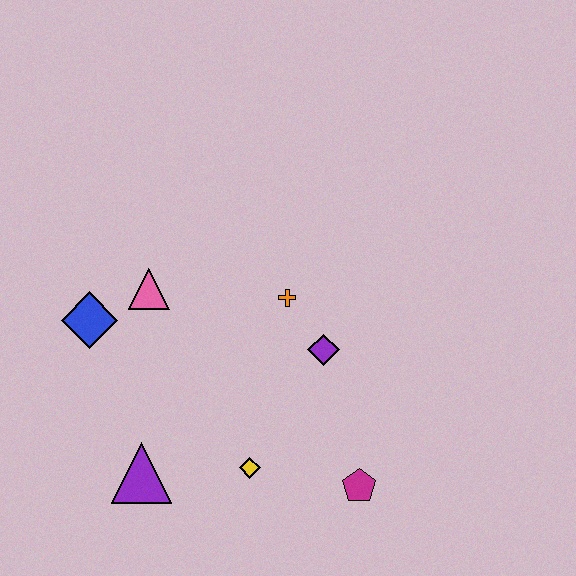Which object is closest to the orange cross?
The purple diamond is closest to the orange cross.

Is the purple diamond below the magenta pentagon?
No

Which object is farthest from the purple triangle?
The orange cross is farthest from the purple triangle.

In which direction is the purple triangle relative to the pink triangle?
The purple triangle is below the pink triangle.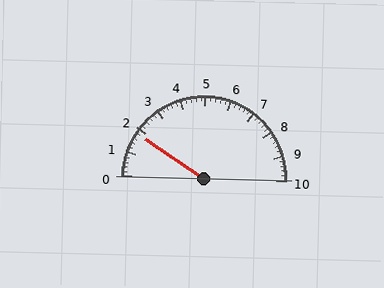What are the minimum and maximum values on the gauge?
The gauge ranges from 0 to 10.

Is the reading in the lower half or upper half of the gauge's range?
The reading is in the lower half of the range (0 to 10).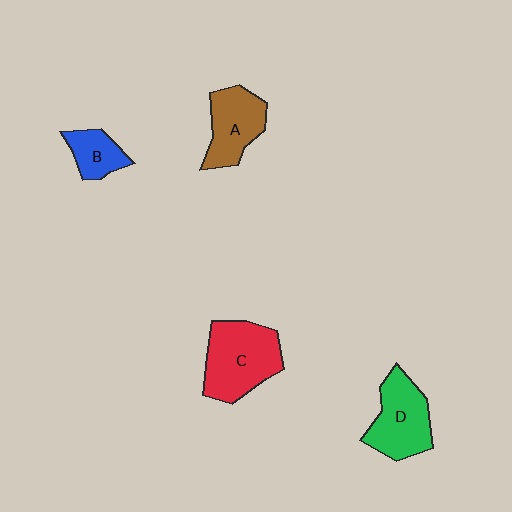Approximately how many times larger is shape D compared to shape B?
Approximately 1.8 times.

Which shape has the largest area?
Shape C (red).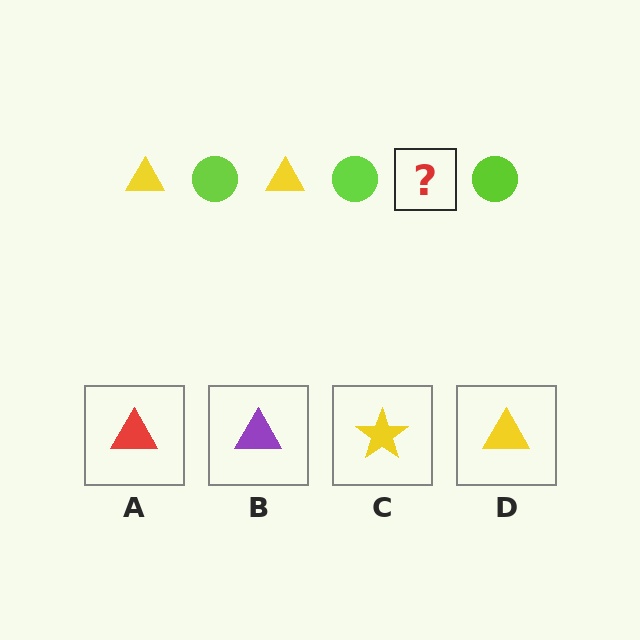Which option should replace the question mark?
Option D.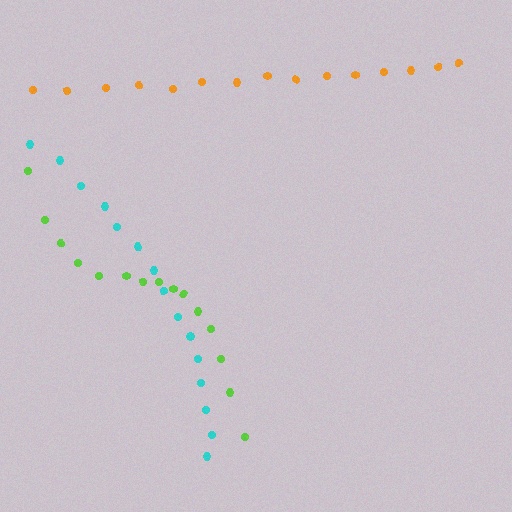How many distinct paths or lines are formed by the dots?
There are 3 distinct paths.